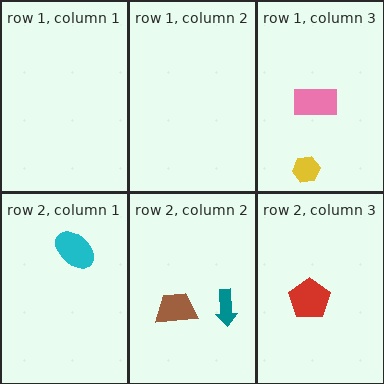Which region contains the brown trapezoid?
The row 2, column 2 region.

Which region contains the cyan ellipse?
The row 2, column 1 region.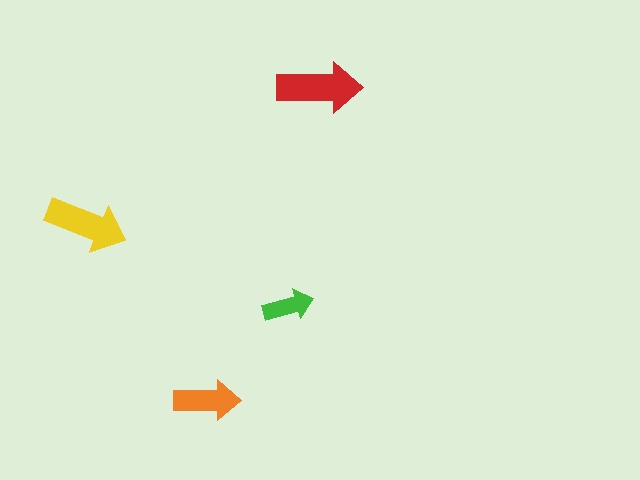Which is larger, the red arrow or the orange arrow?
The red one.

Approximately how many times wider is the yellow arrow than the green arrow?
About 1.5 times wider.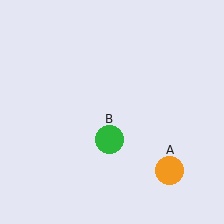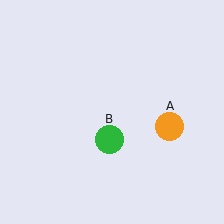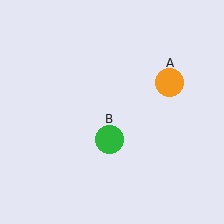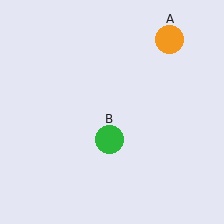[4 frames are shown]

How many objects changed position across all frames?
1 object changed position: orange circle (object A).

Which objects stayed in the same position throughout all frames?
Green circle (object B) remained stationary.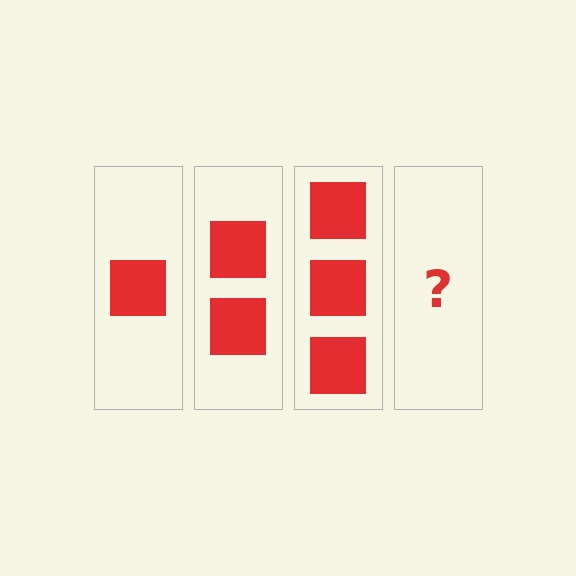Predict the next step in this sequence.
The next step is 4 squares.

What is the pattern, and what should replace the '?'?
The pattern is that each step adds one more square. The '?' should be 4 squares.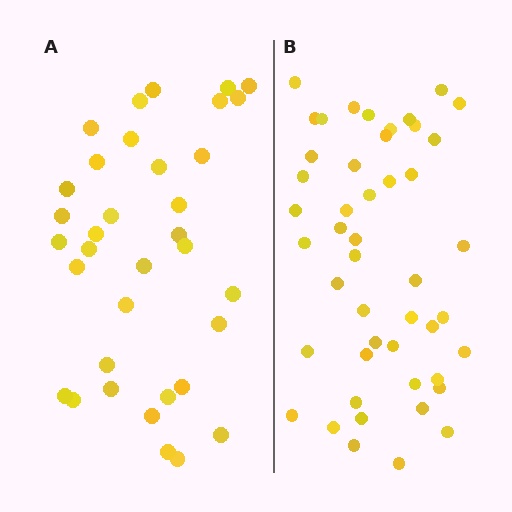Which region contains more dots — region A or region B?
Region B (the right region) has more dots.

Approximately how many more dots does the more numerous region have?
Region B has roughly 12 or so more dots than region A.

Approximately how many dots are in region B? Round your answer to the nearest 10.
About 50 dots. (The exact count is 47, which rounds to 50.)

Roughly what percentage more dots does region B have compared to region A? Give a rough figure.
About 35% more.